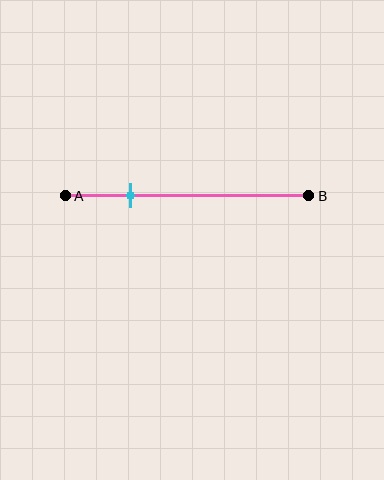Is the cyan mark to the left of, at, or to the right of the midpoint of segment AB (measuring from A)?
The cyan mark is to the left of the midpoint of segment AB.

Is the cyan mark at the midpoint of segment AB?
No, the mark is at about 25% from A, not at the 50% midpoint.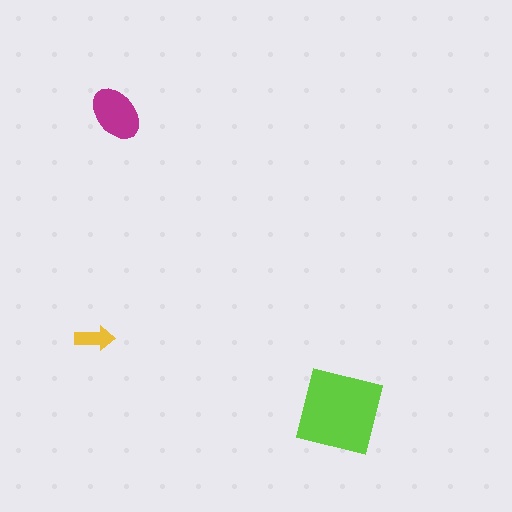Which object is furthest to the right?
The lime square is rightmost.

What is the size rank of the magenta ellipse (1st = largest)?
2nd.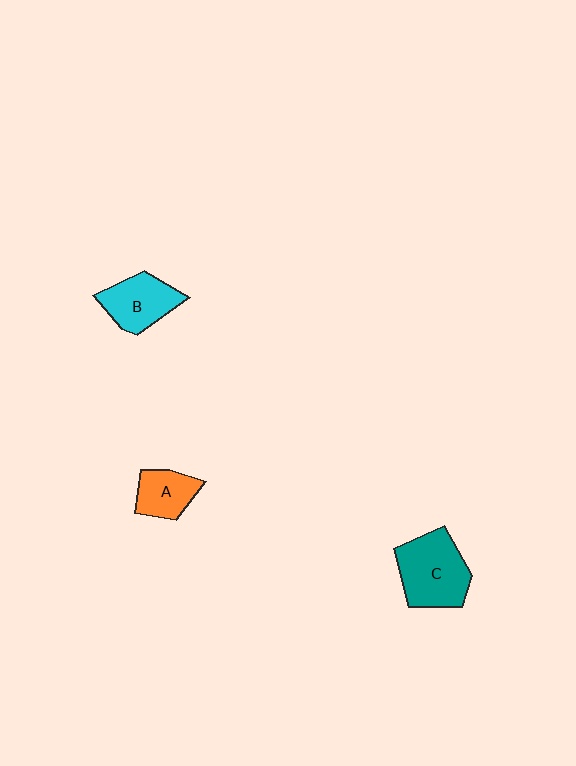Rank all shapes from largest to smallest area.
From largest to smallest: C (teal), B (cyan), A (orange).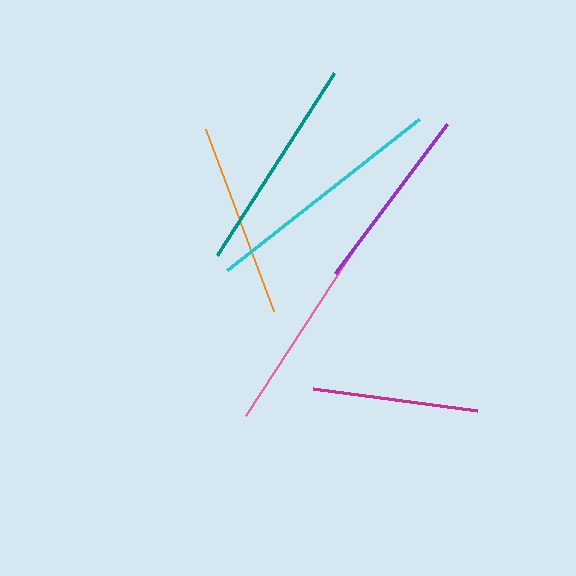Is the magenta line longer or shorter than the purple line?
The purple line is longer than the magenta line.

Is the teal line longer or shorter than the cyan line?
The cyan line is longer than the teal line.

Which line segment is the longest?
The cyan line is the longest at approximately 244 pixels.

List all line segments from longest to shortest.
From longest to shortest: cyan, teal, pink, orange, purple, magenta.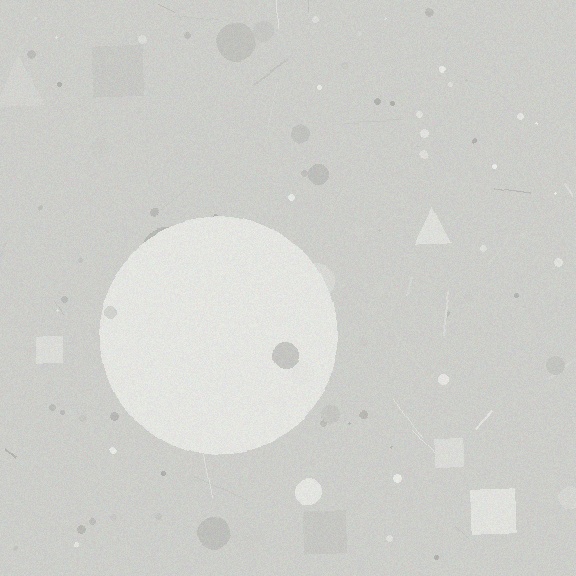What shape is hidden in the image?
A circle is hidden in the image.